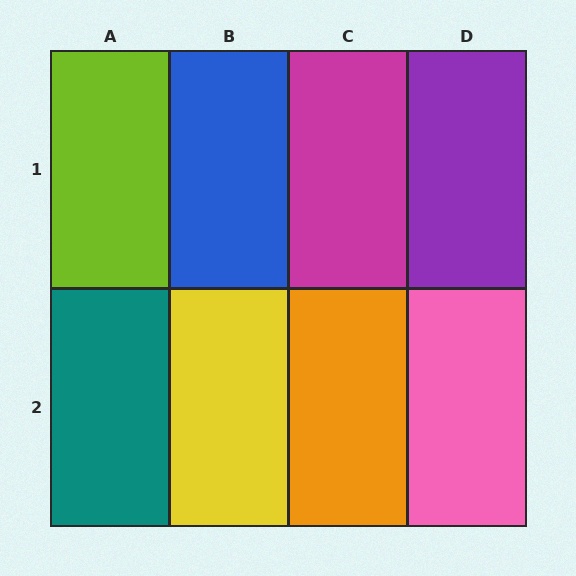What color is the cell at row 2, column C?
Orange.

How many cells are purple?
1 cell is purple.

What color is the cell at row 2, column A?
Teal.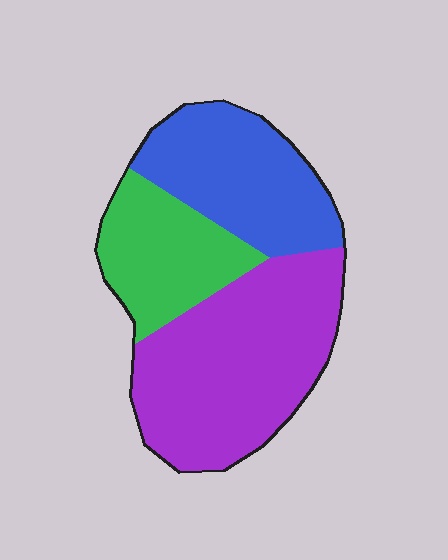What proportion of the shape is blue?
Blue covers 30% of the shape.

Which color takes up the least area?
Green, at roughly 25%.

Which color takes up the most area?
Purple, at roughly 45%.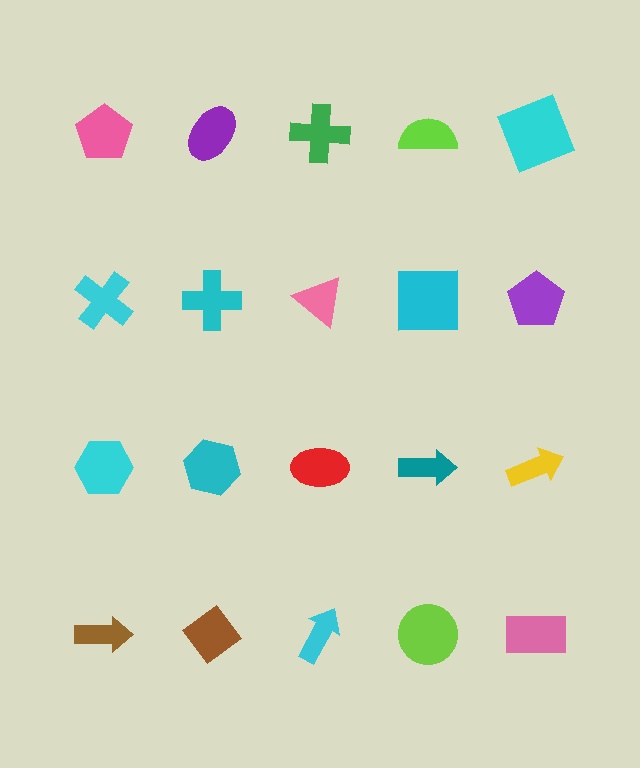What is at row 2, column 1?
A cyan cross.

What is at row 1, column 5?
A cyan square.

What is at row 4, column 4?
A lime circle.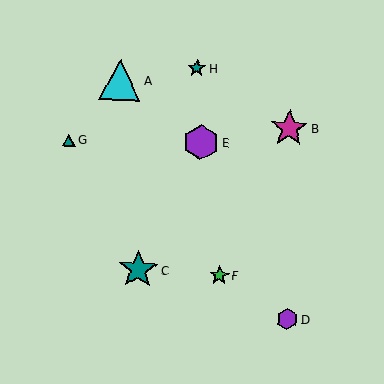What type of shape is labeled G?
Shape G is a teal triangle.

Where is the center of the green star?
The center of the green star is at (219, 276).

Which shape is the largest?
The cyan triangle (labeled A) is the largest.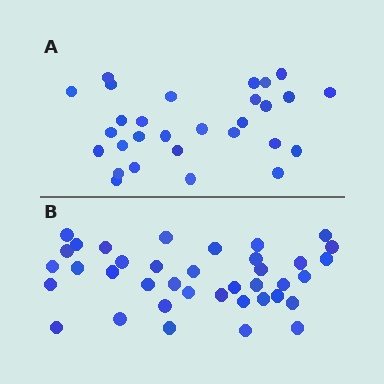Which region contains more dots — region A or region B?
Region B (the bottom region) has more dots.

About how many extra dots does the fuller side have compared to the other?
Region B has roughly 8 or so more dots than region A.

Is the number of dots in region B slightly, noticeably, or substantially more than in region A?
Region B has noticeably more, but not dramatically so. The ratio is roughly 1.3 to 1.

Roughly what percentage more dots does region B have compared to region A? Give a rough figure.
About 30% more.